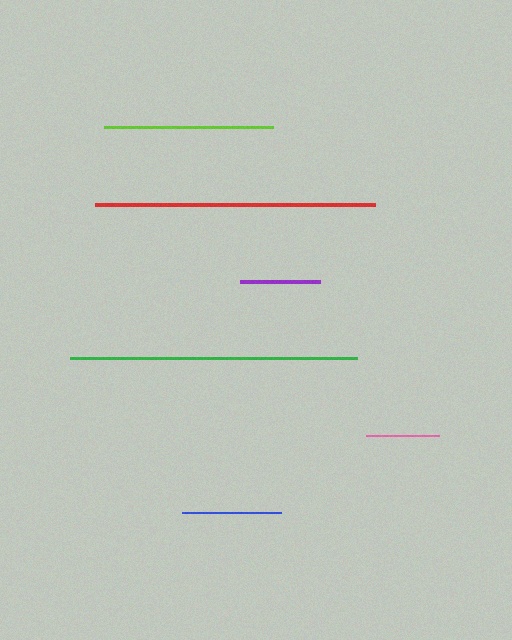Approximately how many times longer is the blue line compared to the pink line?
The blue line is approximately 1.4 times the length of the pink line.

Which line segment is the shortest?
The pink line is the shortest at approximately 73 pixels.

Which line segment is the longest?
The green line is the longest at approximately 286 pixels.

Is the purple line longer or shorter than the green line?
The green line is longer than the purple line.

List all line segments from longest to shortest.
From longest to shortest: green, red, lime, blue, purple, pink.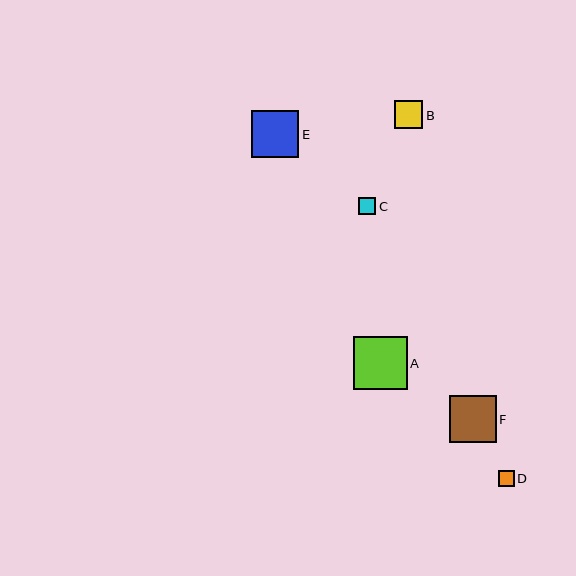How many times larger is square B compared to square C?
Square B is approximately 1.7 times the size of square C.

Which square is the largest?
Square A is the largest with a size of approximately 54 pixels.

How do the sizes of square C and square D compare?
Square C and square D are approximately the same size.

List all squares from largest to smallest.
From largest to smallest: A, F, E, B, C, D.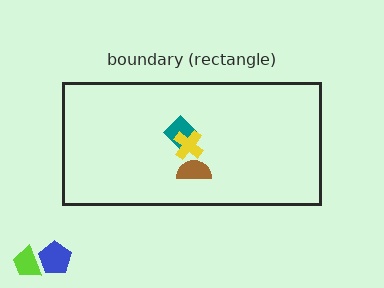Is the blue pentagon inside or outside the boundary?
Outside.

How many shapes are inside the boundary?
3 inside, 2 outside.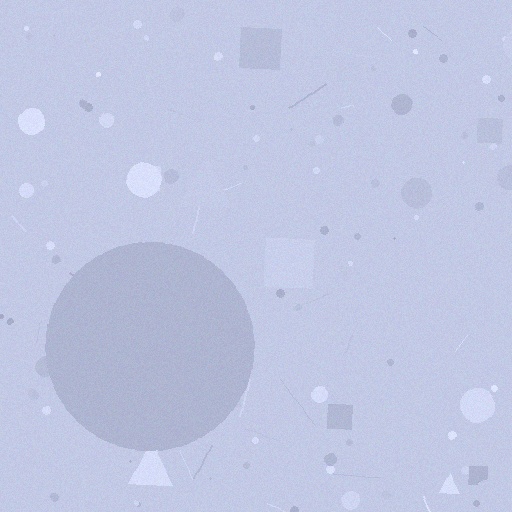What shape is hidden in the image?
A circle is hidden in the image.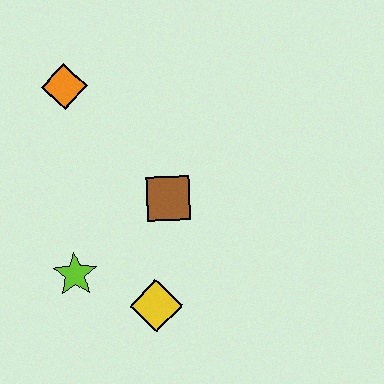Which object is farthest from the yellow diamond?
The orange diamond is farthest from the yellow diamond.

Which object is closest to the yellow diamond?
The lime star is closest to the yellow diamond.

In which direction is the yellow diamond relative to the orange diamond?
The yellow diamond is below the orange diamond.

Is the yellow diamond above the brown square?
No